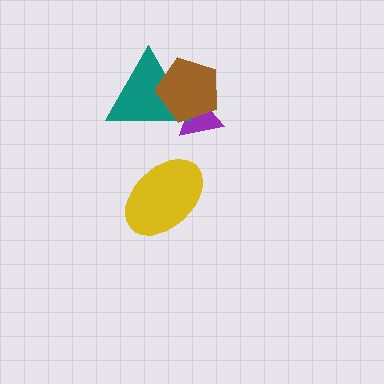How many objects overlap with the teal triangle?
2 objects overlap with the teal triangle.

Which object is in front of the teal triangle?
The brown pentagon is in front of the teal triangle.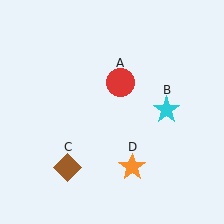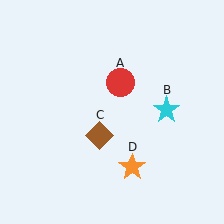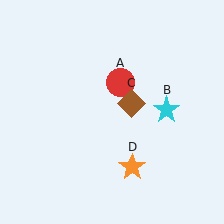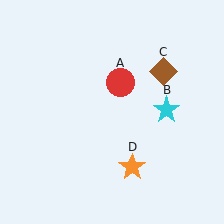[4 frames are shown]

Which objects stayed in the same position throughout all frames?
Red circle (object A) and cyan star (object B) and orange star (object D) remained stationary.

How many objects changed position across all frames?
1 object changed position: brown diamond (object C).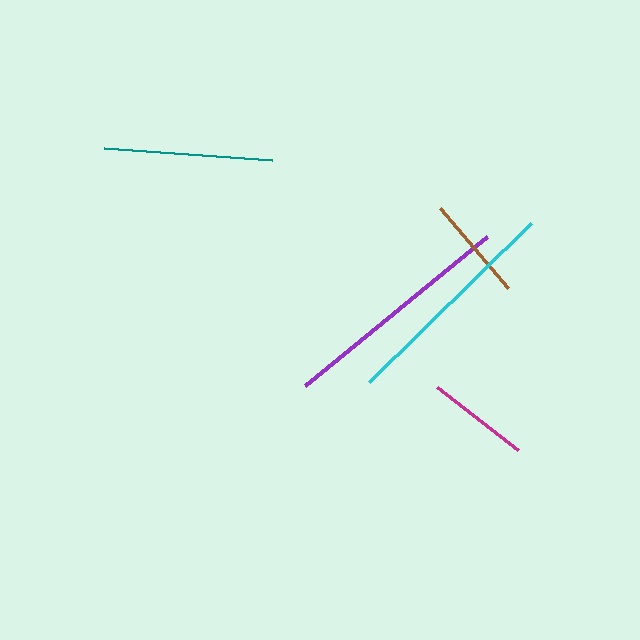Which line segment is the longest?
The purple line is the longest at approximately 235 pixels.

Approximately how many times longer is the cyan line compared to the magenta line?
The cyan line is approximately 2.2 times the length of the magenta line.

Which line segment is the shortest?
The magenta line is the shortest at approximately 102 pixels.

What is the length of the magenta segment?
The magenta segment is approximately 102 pixels long.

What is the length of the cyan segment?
The cyan segment is approximately 227 pixels long.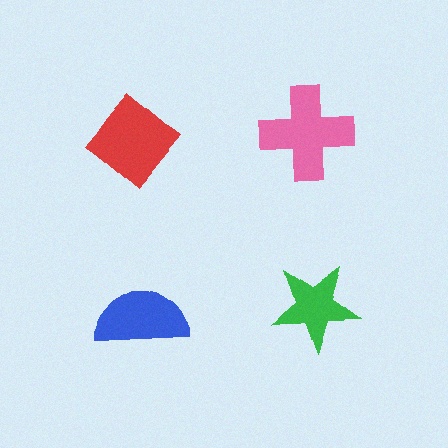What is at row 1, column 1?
A red diamond.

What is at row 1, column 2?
A pink cross.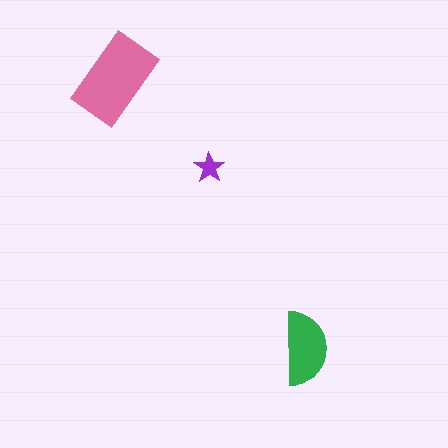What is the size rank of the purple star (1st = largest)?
3rd.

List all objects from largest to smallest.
The pink rectangle, the green semicircle, the purple star.